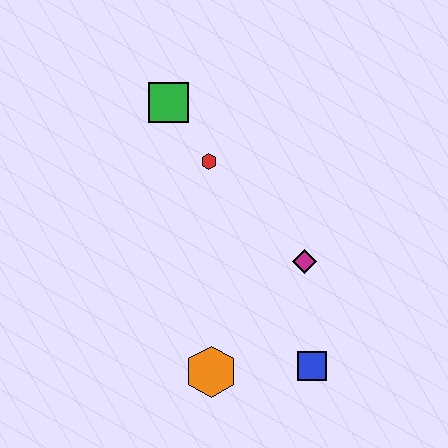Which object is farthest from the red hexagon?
The blue square is farthest from the red hexagon.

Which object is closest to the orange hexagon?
The blue square is closest to the orange hexagon.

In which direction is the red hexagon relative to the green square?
The red hexagon is below the green square.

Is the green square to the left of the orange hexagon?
Yes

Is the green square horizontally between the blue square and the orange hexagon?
No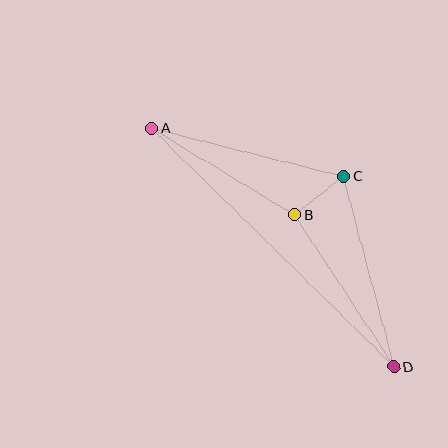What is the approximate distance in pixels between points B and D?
The distance between B and D is approximately 181 pixels.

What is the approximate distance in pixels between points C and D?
The distance between C and D is approximately 197 pixels.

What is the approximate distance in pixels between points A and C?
The distance between A and C is approximately 198 pixels.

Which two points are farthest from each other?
Points A and D are farthest from each other.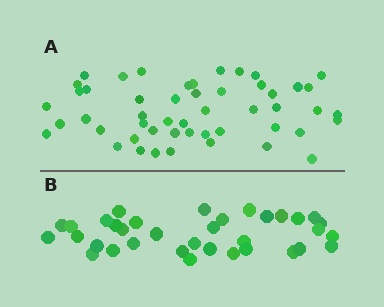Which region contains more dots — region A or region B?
Region A (the top region) has more dots.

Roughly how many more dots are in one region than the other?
Region A has approximately 15 more dots than region B.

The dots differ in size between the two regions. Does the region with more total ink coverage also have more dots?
No. Region B has more total ink coverage because its dots are larger, but region A actually contains more individual dots. Total area can be misleading — the number of items is what matters here.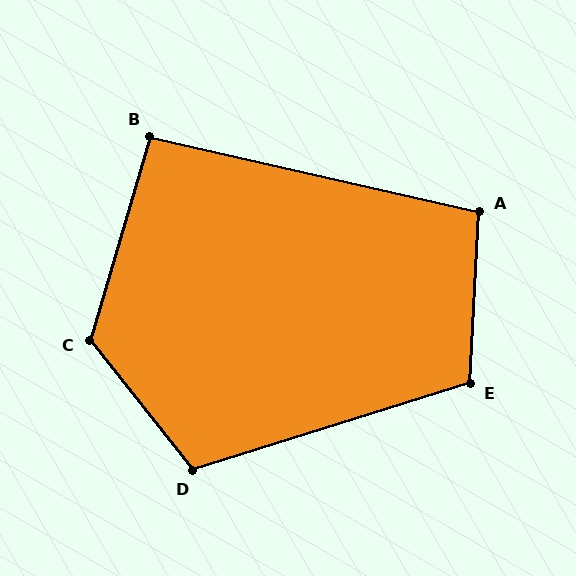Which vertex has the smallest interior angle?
B, at approximately 93 degrees.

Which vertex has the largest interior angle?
C, at approximately 125 degrees.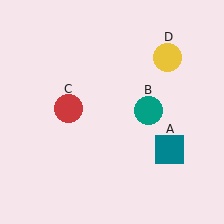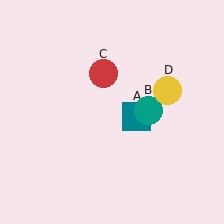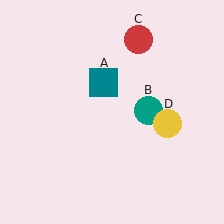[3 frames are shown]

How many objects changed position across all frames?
3 objects changed position: teal square (object A), red circle (object C), yellow circle (object D).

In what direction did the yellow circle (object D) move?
The yellow circle (object D) moved down.